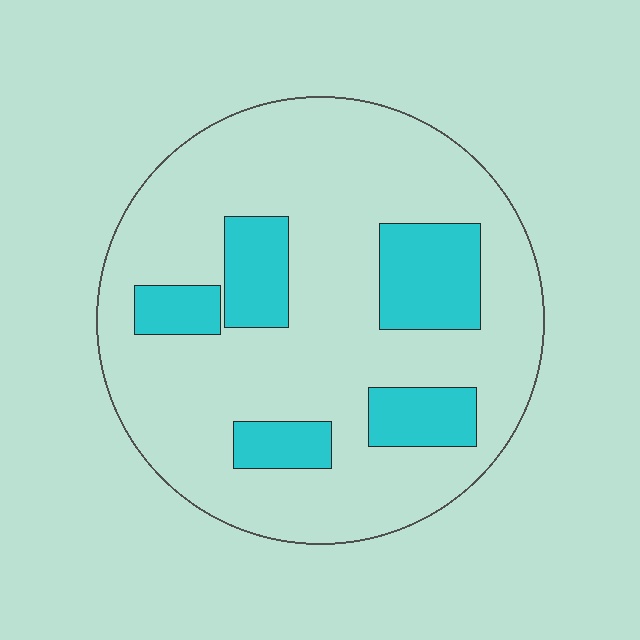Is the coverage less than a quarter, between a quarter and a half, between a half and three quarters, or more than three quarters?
Less than a quarter.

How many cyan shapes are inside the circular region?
5.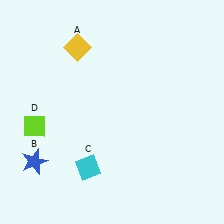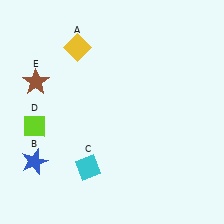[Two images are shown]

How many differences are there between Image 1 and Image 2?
There is 1 difference between the two images.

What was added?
A brown star (E) was added in Image 2.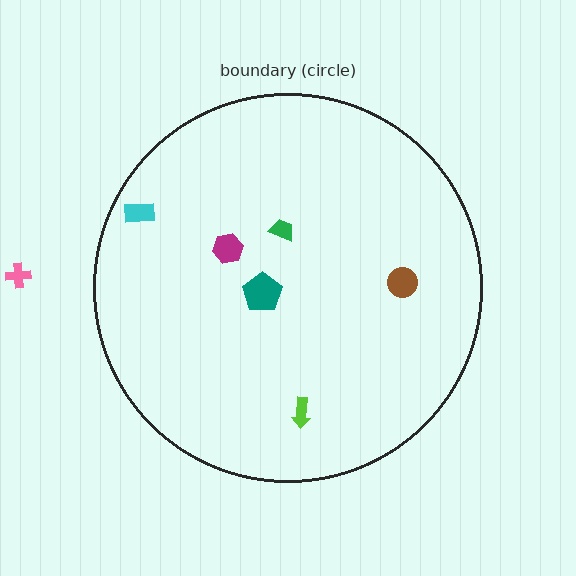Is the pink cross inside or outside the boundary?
Outside.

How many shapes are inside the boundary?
6 inside, 1 outside.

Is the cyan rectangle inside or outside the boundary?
Inside.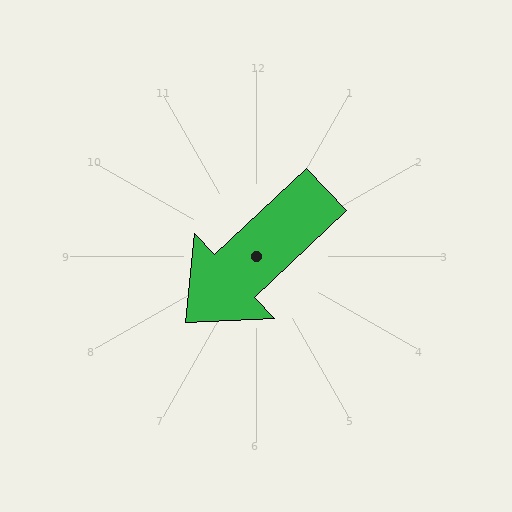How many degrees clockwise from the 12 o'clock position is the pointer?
Approximately 227 degrees.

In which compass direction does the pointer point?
Southwest.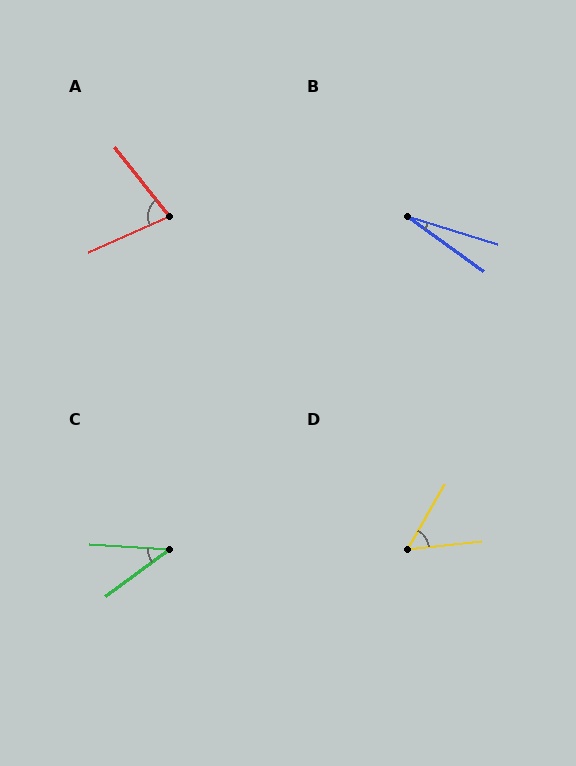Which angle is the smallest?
B, at approximately 19 degrees.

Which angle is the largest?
A, at approximately 76 degrees.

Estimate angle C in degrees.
Approximately 40 degrees.